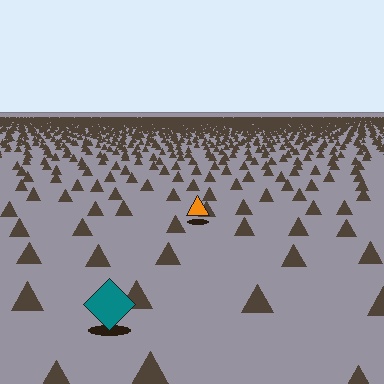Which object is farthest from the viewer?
The orange triangle is farthest from the viewer. It appears smaller and the ground texture around it is denser.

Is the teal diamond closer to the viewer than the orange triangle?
Yes. The teal diamond is closer — you can tell from the texture gradient: the ground texture is coarser near it.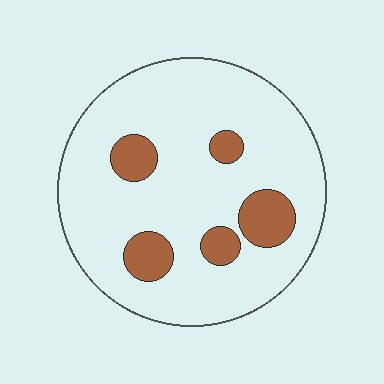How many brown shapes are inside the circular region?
5.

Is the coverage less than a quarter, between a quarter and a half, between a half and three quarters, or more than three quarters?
Less than a quarter.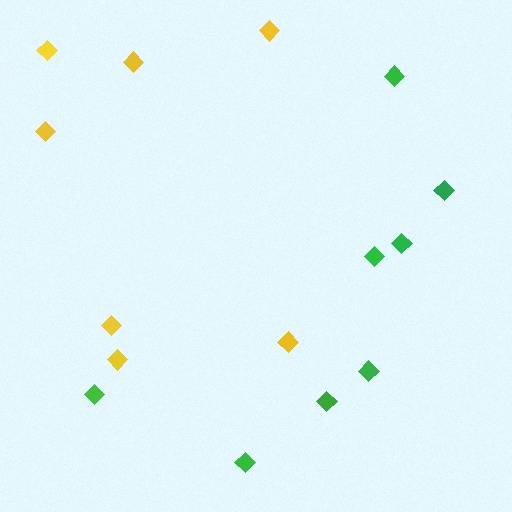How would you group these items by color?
There are 2 groups: one group of yellow diamonds (7) and one group of green diamonds (8).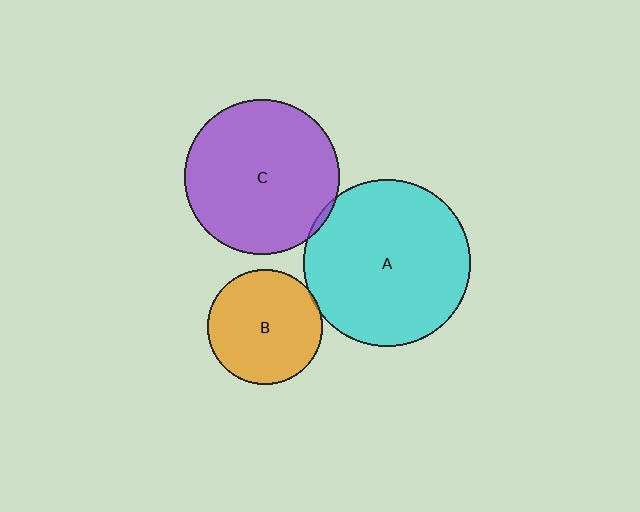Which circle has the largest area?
Circle A (cyan).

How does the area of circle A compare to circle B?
Approximately 2.1 times.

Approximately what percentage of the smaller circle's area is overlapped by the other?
Approximately 5%.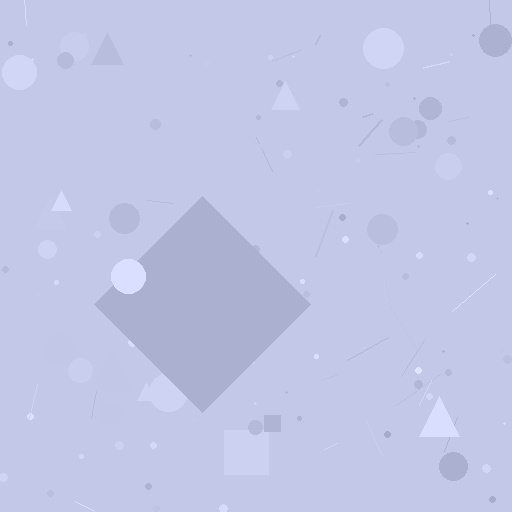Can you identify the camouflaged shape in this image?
The camouflaged shape is a diamond.